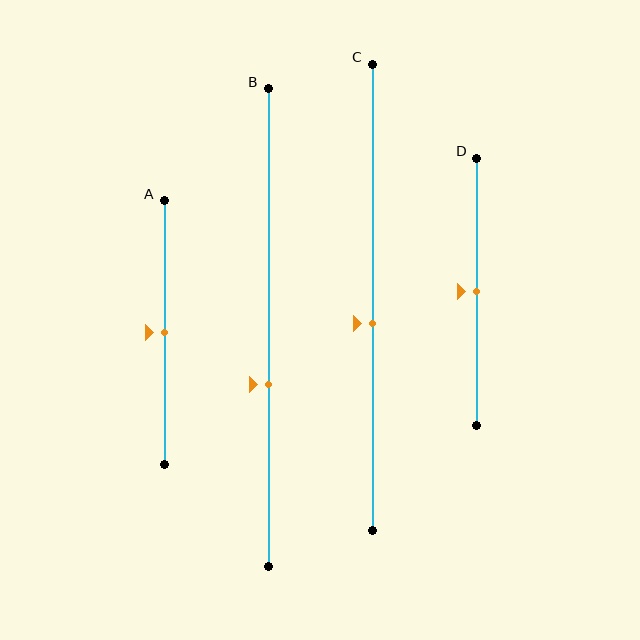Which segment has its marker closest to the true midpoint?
Segment A has its marker closest to the true midpoint.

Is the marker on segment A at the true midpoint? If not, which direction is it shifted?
Yes, the marker on segment A is at the true midpoint.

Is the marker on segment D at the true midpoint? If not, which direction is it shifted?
Yes, the marker on segment D is at the true midpoint.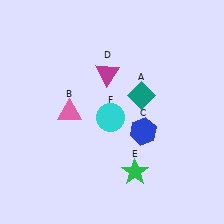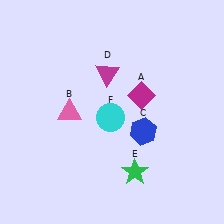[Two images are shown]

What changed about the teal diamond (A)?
In Image 1, A is teal. In Image 2, it changed to magenta.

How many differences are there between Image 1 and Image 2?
There is 1 difference between the two images.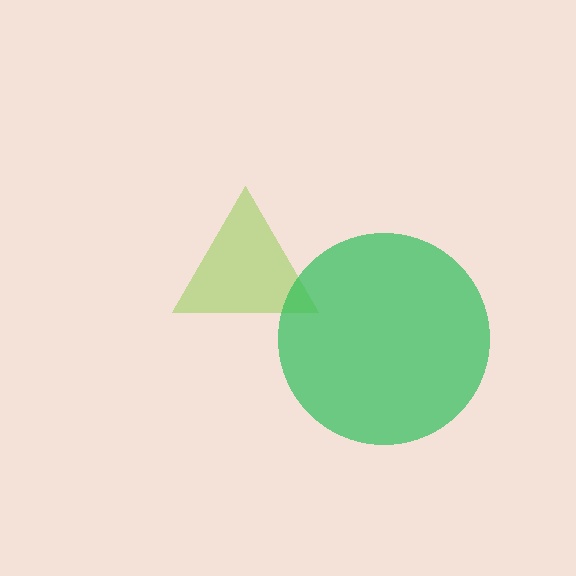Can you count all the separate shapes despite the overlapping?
Yes, there are 2 separate shapes.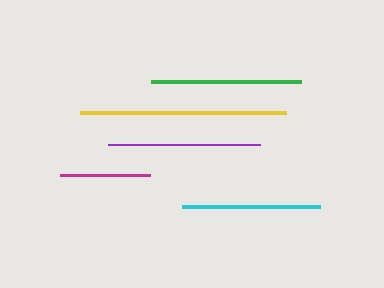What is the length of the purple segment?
The purple segment is approximately 153 pixels long.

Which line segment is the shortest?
The magenta line is the shortest at approximately 90 pixels.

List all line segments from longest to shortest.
From longest to shortest: yellow, purple, green, cyan, magenta.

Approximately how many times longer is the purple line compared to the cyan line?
The purple line is approximately 1.1 times the length of the cyan line.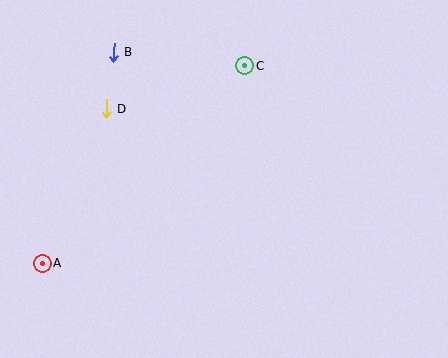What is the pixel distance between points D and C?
The distance between D and C is 145 pixels.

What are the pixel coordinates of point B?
Point B is at (114, 52).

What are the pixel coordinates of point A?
Point A is at (42, 263).